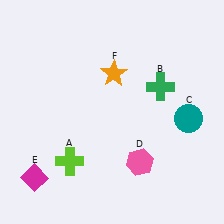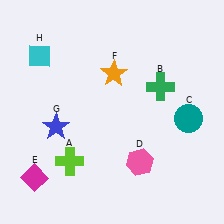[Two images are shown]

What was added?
A blue star (G), a cyan diamond (H) were added in Image 2.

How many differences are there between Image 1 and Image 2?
There are 2 differences between the two images.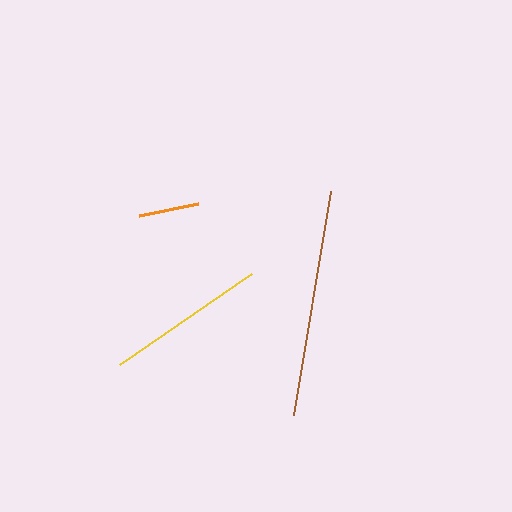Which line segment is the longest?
The brown line is the longest at approximately 227 pixels.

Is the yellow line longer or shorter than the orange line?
The yellow line is longer than the orange line.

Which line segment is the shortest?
The orange line is the shortest at approximately 60 pixels.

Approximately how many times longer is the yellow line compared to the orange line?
The yellow line is approximately 2.7 times the length of the orange line.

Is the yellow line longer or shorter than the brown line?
The brown line is longer than the yellow line.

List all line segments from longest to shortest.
From longest to shortest: brown, yellow, orange.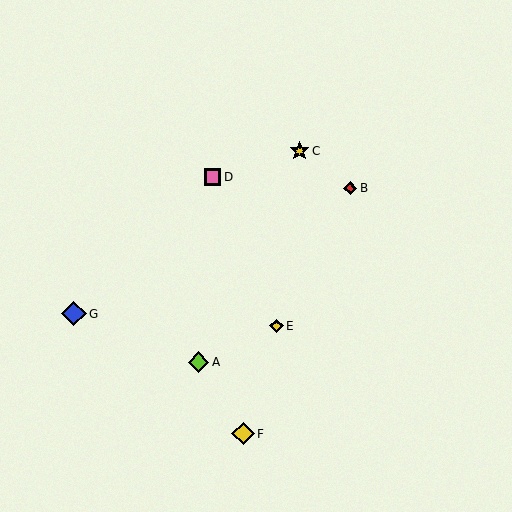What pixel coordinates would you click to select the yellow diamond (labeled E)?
Click at (276, 326) to select the yellow diamond E.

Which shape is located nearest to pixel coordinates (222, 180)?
The pink square (labeled D) at (212, 177) is nearest to that location.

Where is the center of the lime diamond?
The center of the lime diamond is at (198, 362).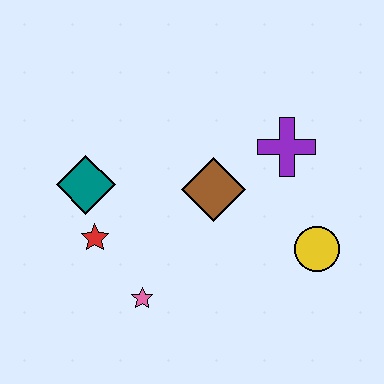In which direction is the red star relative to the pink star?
The red star is above the pink star.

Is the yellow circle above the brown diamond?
No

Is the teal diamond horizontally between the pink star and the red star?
No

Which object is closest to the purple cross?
The brown diamond is closest to the purple cross.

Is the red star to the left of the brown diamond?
Yes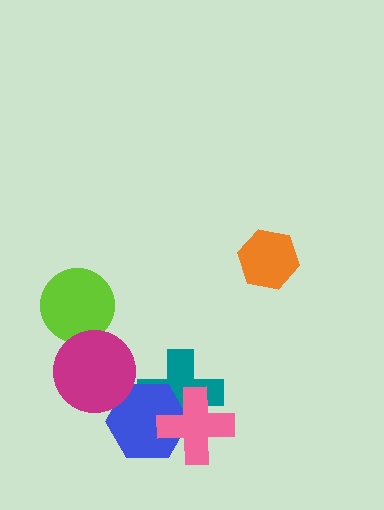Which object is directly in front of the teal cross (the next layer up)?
The blue hexagon is directly in front of the teal cross.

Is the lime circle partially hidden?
Yes, it is partially covered by another shape.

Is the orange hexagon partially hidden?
No, no other shape covers it.